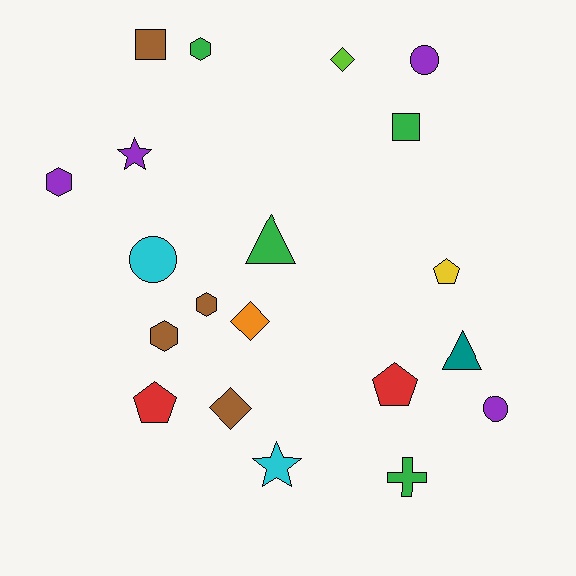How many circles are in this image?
There are 3 circles.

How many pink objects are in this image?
There are no pink objects.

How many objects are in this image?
There are 20 objects.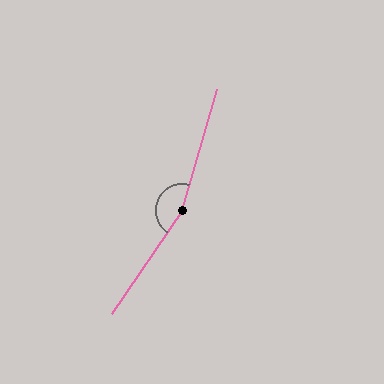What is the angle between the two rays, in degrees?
Approximately 162 degrees.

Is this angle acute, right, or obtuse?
It is obtuse.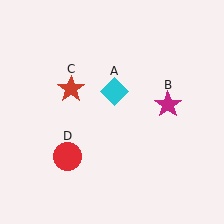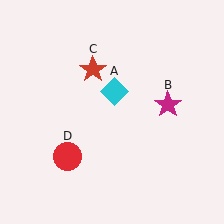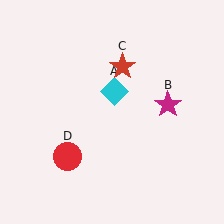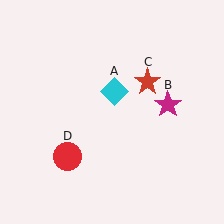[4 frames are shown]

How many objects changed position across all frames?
1 object changed position: red star (object C).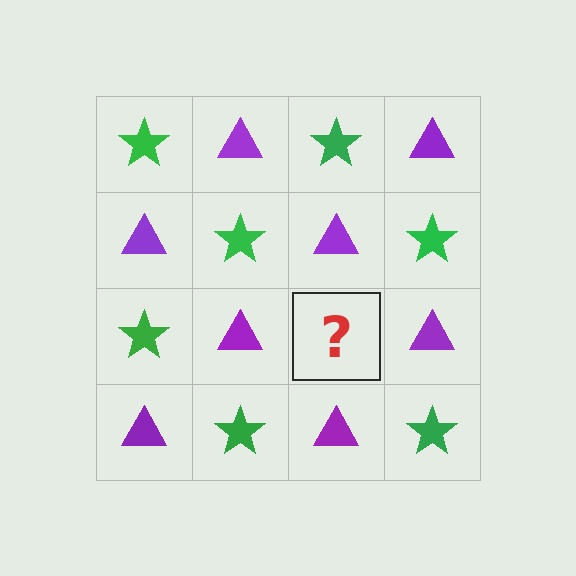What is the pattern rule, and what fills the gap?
The rule is that it alternates green star and purple triangle in a checkerboard pattern. The gap should be filled with a green star.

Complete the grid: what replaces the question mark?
The question mark should be replaced with a green star.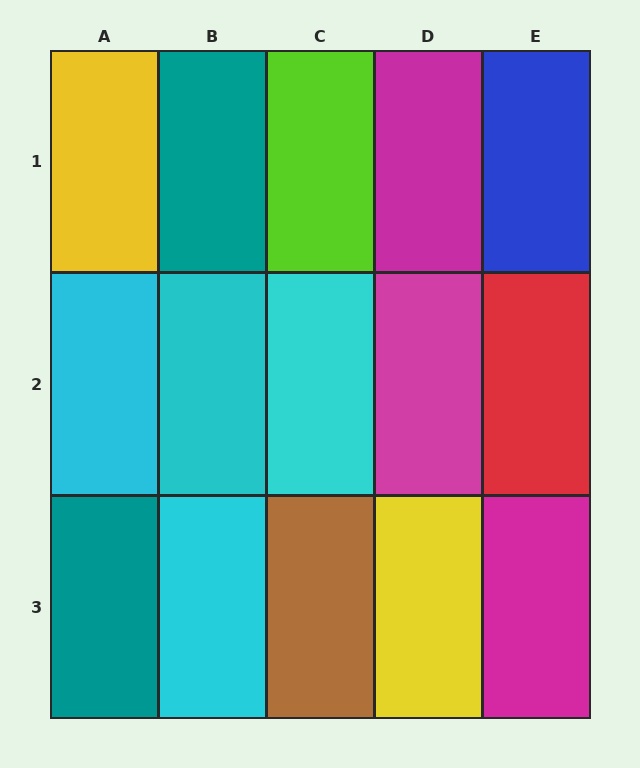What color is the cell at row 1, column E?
Blue.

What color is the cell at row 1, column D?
Magenta.